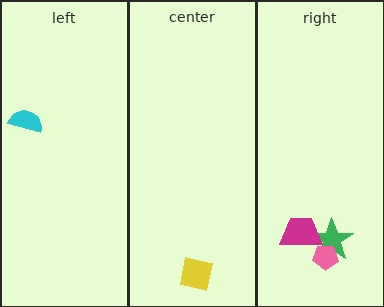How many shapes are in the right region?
3.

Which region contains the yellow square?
The center region.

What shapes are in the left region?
The cyan semicircle.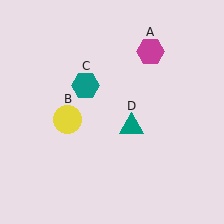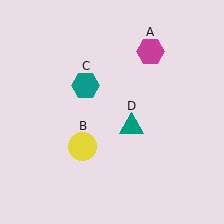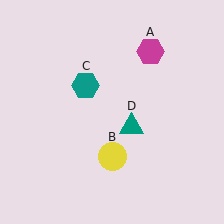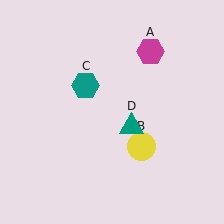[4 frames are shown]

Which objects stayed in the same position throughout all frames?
Magenta hexagon (object A) and teal hexagon (object C) and teal triangle (object D) remained stationary.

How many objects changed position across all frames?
1 object changed position: yellow circle (object B).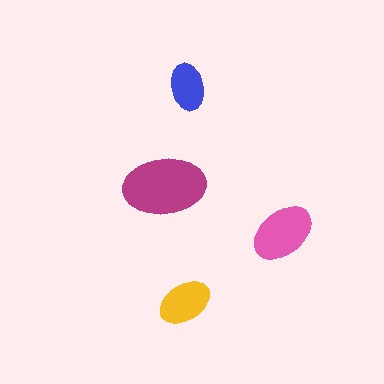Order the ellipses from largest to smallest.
the magenta one, the pink one, the yellow one, the blue one.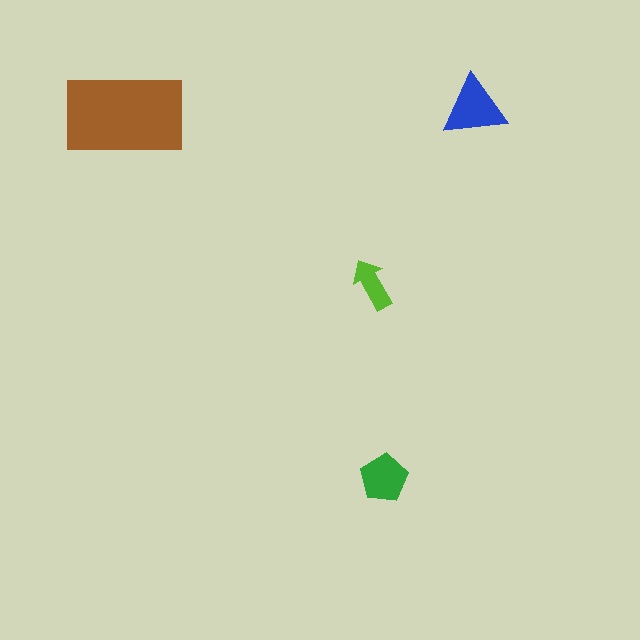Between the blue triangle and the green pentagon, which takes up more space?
The blue triangle.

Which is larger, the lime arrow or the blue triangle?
The blue triangle.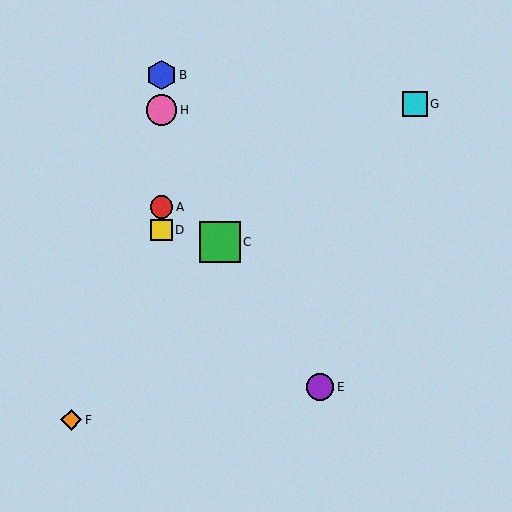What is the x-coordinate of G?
Object G is at x≈415.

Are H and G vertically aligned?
No, H is at x≈162 and G is at x≈415.